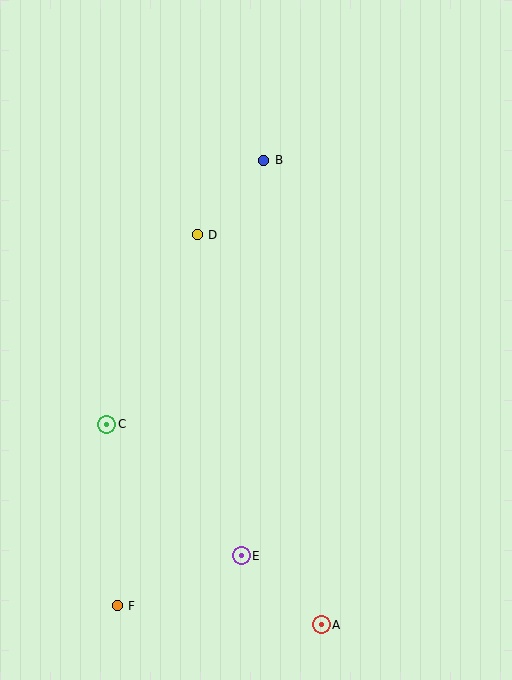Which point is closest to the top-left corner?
Point D is closest to the top-left corner.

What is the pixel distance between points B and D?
The distance between B and D is 100 pixels.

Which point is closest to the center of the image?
Point D at (197, 235) is closest to the center.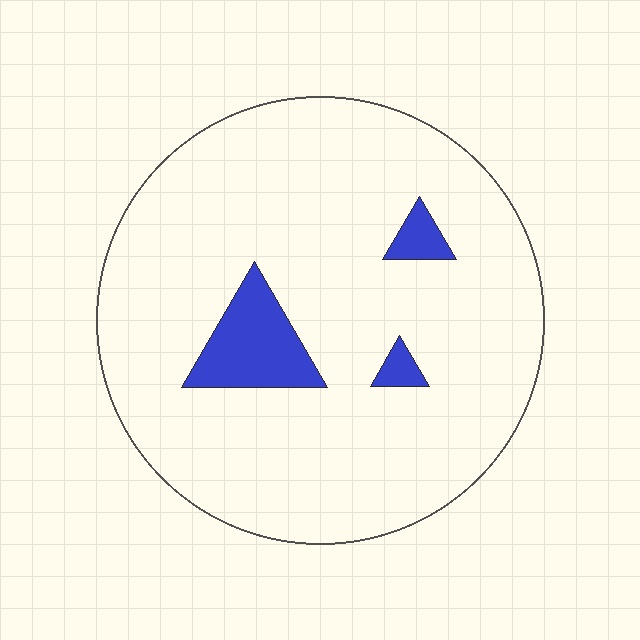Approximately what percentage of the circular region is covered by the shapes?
Approximately 10%.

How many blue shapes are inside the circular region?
3.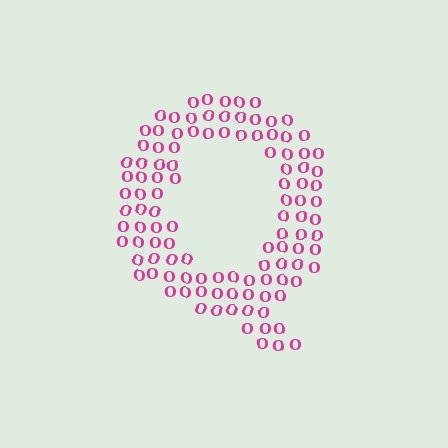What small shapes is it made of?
It is made of small letter O's.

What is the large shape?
The large shape is the letter Q.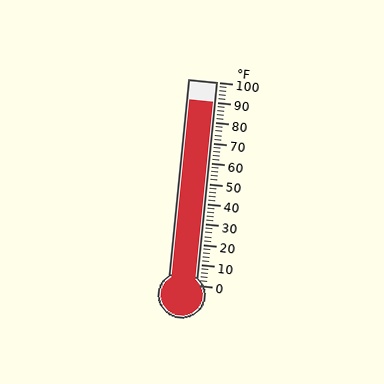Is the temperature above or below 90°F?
The temperature is at 90°F.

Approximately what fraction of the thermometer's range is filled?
The thermometer is filled to approximately 90% of its range.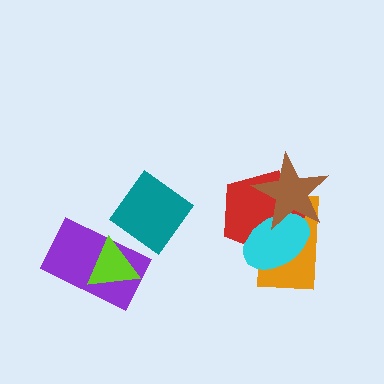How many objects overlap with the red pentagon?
3 objects overlap with the red pentagon.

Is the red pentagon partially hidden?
Yes, it is partially covered by another shape.